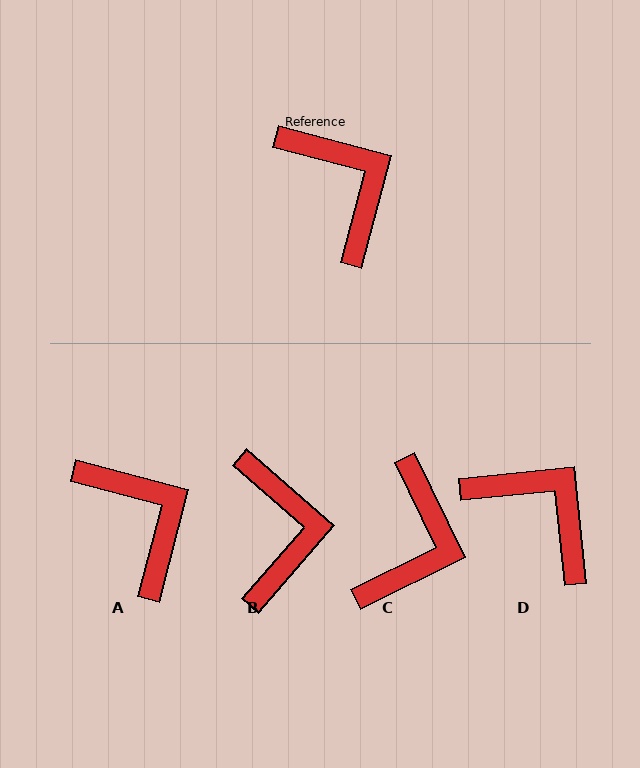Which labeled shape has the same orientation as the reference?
A.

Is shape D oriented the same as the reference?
No, it is off by about 21 degrees.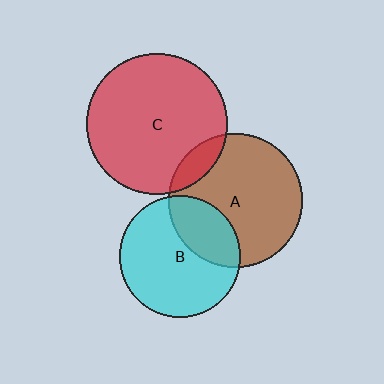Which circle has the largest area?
Circle C (red).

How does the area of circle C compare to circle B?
Approximately 1.4 times.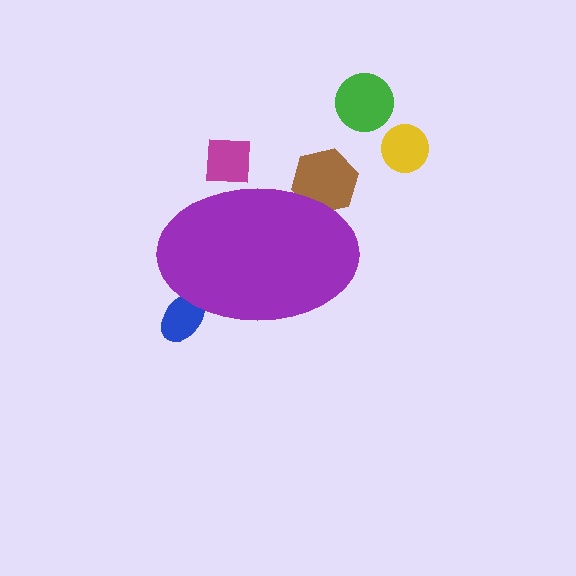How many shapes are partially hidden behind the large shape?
3 shapes are partially hidden.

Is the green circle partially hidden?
No, the green circle is fully visible.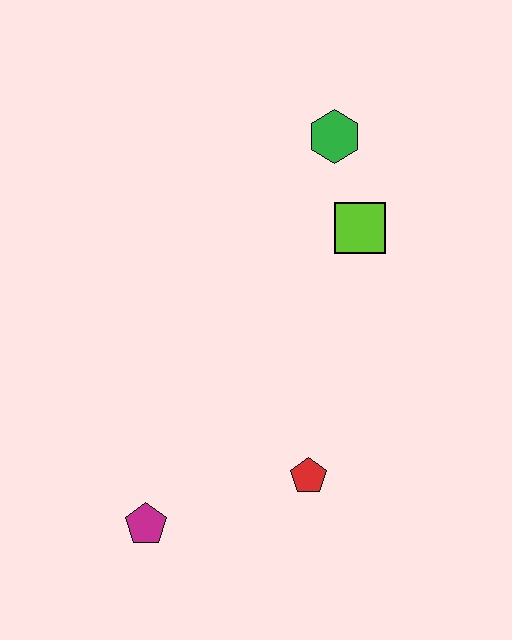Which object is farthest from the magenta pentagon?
The green hexagon is farthest from the magenta pentagon.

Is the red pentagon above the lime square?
No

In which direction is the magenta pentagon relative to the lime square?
The magenta pentagon is below the lime square.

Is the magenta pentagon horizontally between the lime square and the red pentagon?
No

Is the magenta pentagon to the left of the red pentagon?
Yes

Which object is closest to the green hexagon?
The lime square is closest to the green hexagon.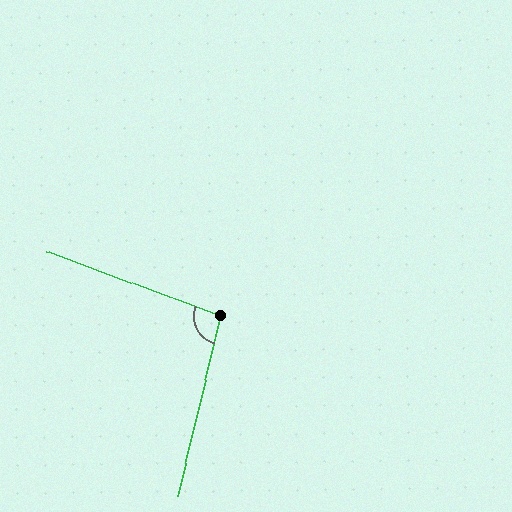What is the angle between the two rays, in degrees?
Approximately 97 degrees.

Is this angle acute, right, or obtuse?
It is obtuse.